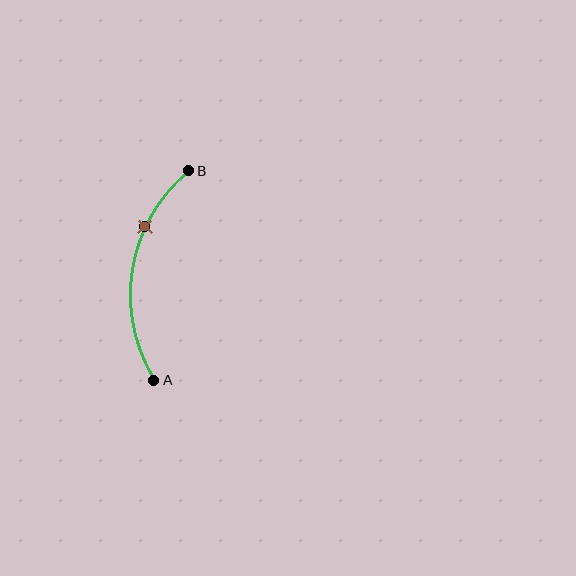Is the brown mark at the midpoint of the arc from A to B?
No. The brown mark lies on the arc but is closer to endpoint B. The arc midpoint would be at the point on the curve equidistant along the arc from both A and B.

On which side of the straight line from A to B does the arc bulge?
The arc bulges to the left of the straight line connecting A and B.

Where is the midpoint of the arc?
The arc midpoint is the point on the curve farthest from the straight line joining A and B. It sits to the left of that line.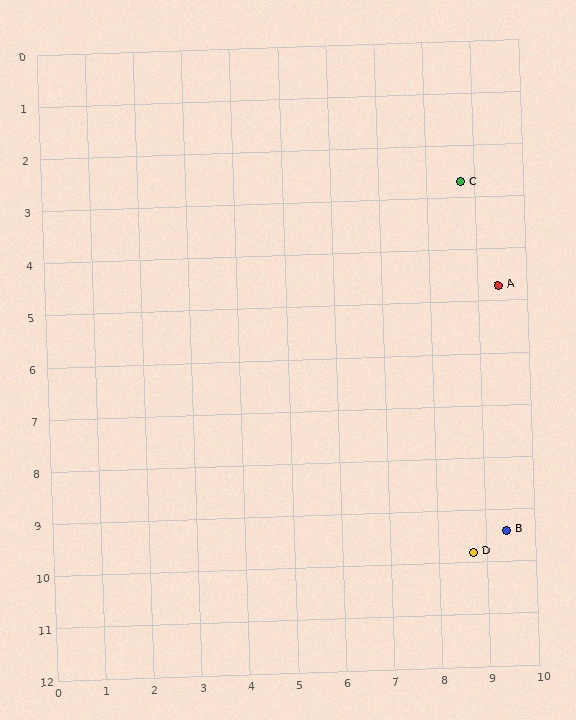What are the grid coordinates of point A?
Point A is at approximately (9.4, 4.7).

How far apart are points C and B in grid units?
Points C and B are about 6.7 grid units apart.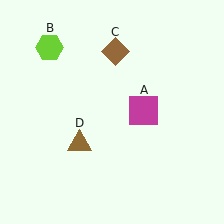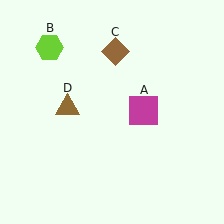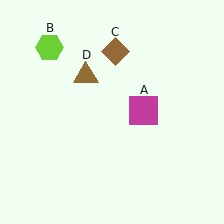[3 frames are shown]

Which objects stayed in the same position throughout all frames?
Magenta square (object A) and lime hexagon (object B) and brown diamond (object C) remained stationary.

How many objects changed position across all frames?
1 object changed position: brown triangle (object D).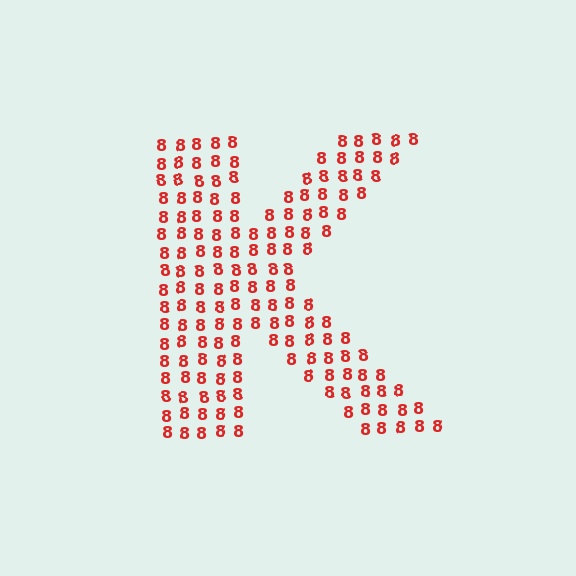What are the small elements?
The small elements are digit 8's.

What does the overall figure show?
The overall figure shows the letter K.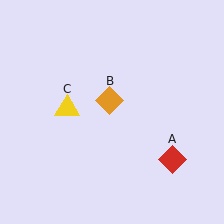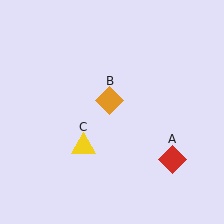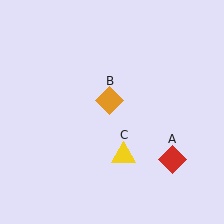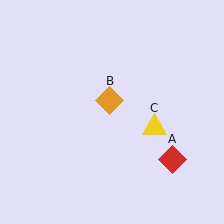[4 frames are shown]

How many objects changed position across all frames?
1 object changed position: yellow triangle (object C).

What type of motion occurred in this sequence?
The yellow triangle (object C) rotated counterclockwise around the center of the scene.